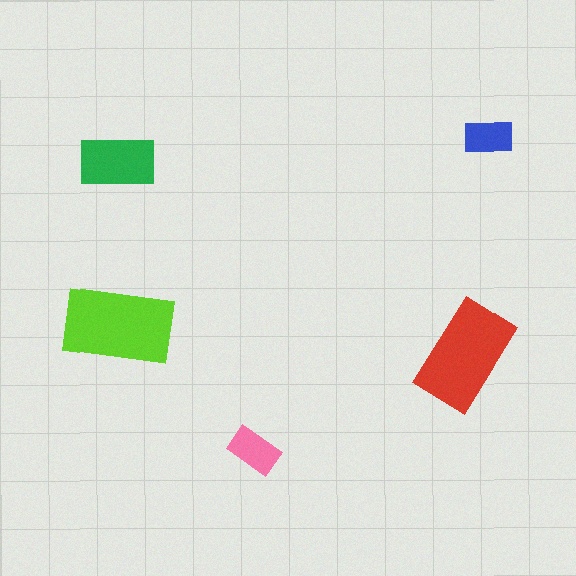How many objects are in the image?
There are 5 objects in the image.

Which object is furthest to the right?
The blue rectangle is rightmost.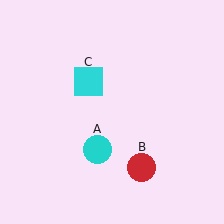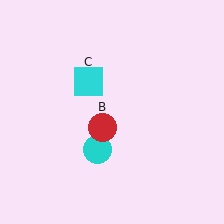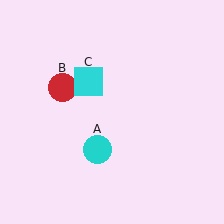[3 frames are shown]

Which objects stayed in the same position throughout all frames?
Cyan circle (object A) and cyan square (object C) remained stationary.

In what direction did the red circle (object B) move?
The red circle (object B) moved up and to the left.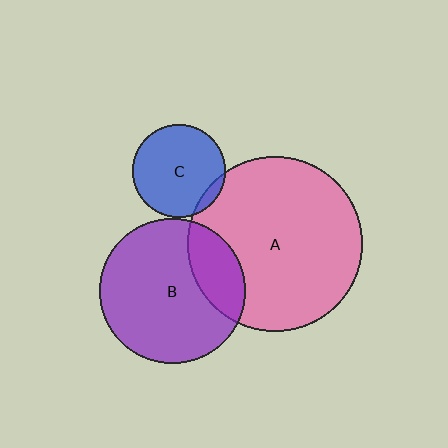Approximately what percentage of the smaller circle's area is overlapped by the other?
Approximately 5%.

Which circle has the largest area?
Circle A (pink).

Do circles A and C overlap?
Yes.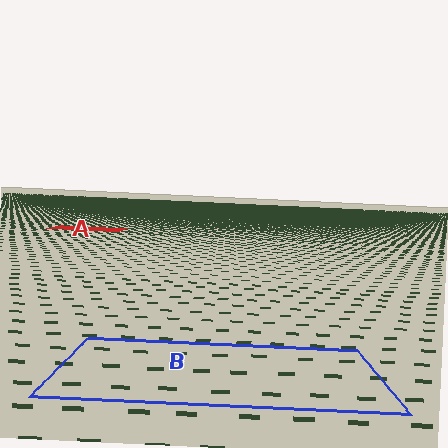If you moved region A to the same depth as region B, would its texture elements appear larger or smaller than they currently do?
They would appear larger. At a closer depth, the same texture elements are projected at a bigger on-screen size.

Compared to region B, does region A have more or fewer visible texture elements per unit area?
Region A has more texture elements per unit area — they are packed more densely because it is farther away.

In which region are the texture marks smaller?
The texture marks are smaller in region A, because it is farther away.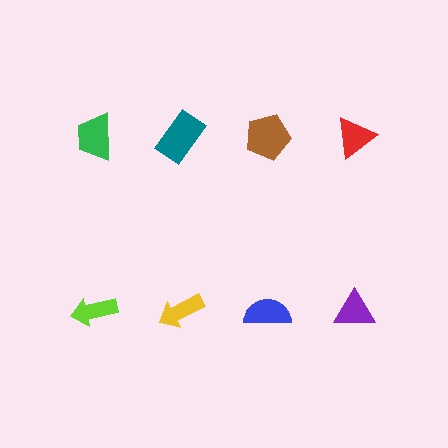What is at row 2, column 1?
A lime arrow.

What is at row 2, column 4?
A purple triangle.